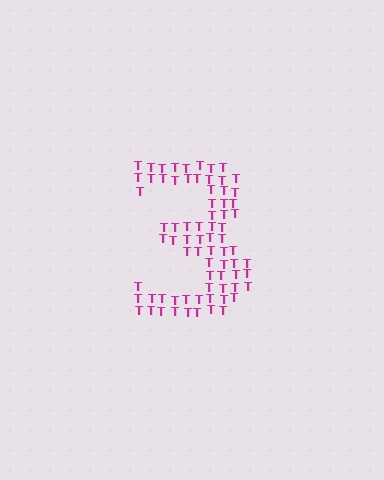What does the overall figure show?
The overall figure shows the digit 3.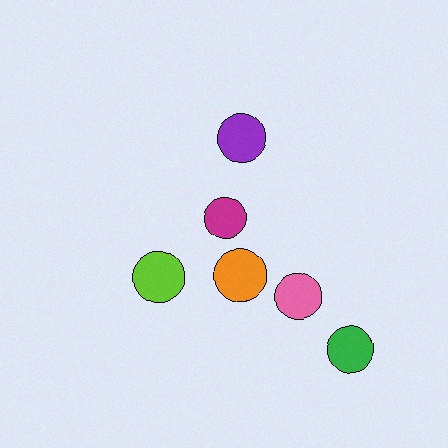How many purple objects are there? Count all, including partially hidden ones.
There is 1 purple object.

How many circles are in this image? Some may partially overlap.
There are 6 circles.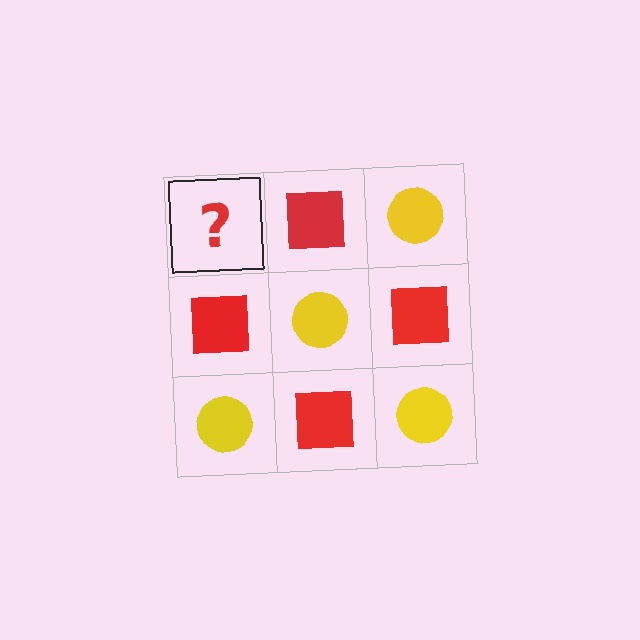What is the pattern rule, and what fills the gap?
The rule is that it alternates yellow circle and red square in a checkerboard pattern. The gap should be filled with a yellow circle.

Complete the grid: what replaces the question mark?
The question mark should be replaced with a yellow circle.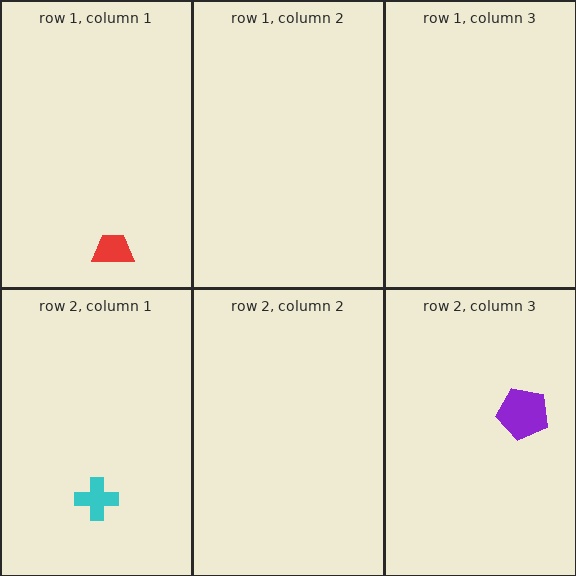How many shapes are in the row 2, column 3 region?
1.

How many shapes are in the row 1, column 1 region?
1.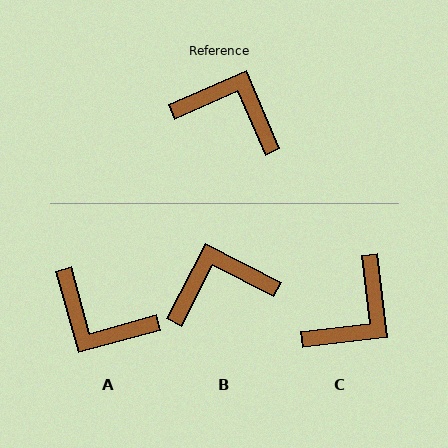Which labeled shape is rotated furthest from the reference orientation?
A, about 172 degrees away.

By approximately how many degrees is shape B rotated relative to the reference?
Approximately 39 degrees counter-clockwise.